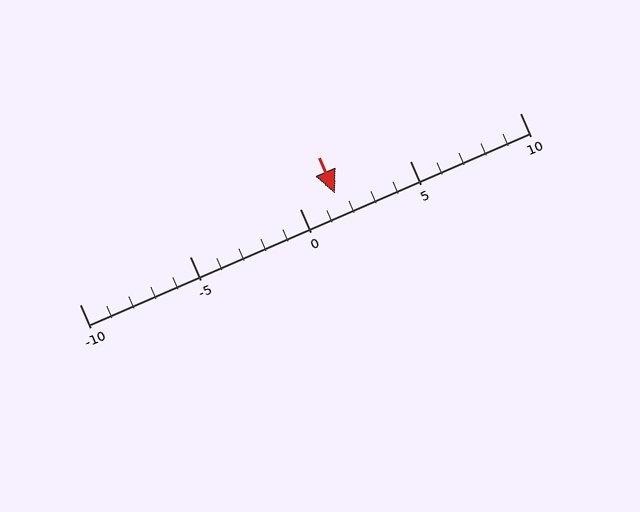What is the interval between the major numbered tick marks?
The major tick marks are spaced 5 units apart.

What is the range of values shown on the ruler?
The ruler shows values from -10 to 10.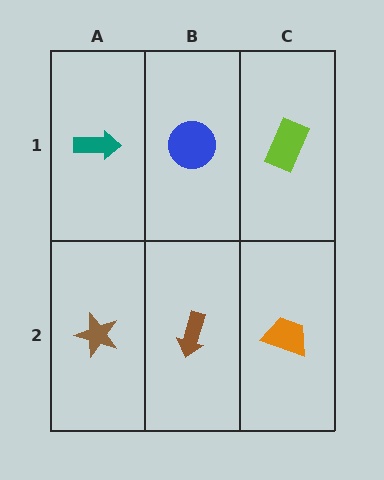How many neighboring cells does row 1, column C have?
2.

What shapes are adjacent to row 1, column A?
A brown star (row 2, column A), a blue circle (row 1, column B).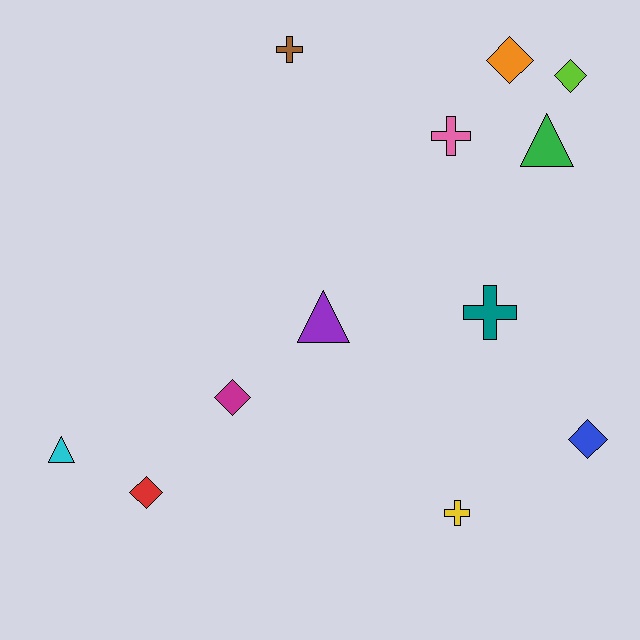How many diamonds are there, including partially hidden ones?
There are 5 diamonds.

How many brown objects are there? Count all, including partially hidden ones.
There is 1 brown object.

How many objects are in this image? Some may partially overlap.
There are 12 objects.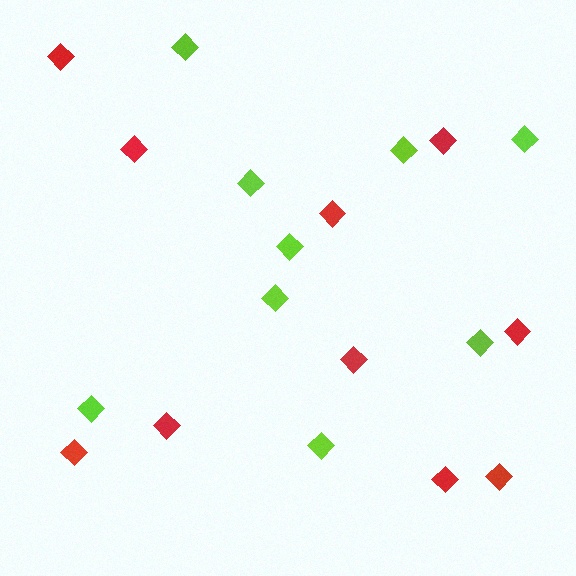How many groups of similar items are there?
There are 2 groups: one group of red diamonds (10) and one group of lime diamonds (9).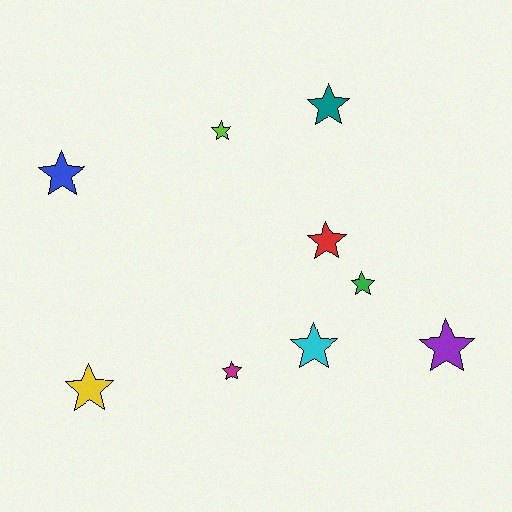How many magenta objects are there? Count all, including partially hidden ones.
There is 1 magenta object.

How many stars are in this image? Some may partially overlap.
There are 9 stars.